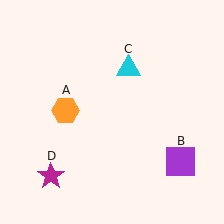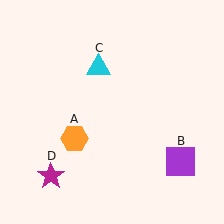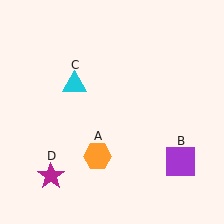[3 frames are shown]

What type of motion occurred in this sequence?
The orange hexagon (object A), cyan triangle (object C) rotated counterclockwise around the center of the scene.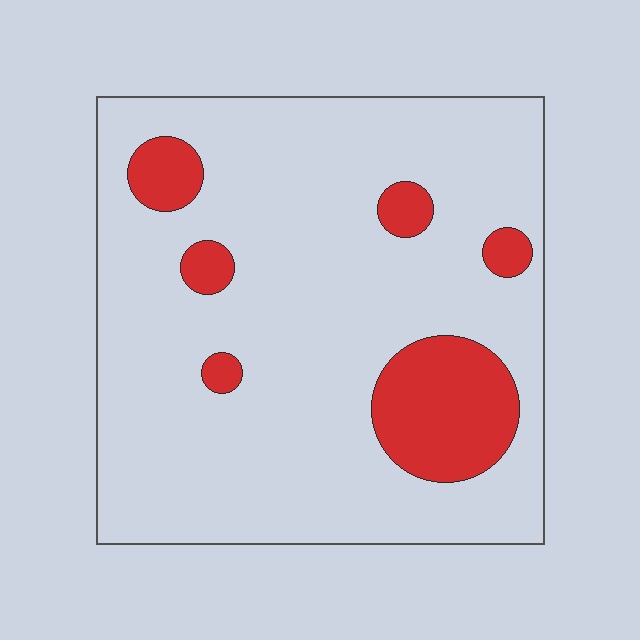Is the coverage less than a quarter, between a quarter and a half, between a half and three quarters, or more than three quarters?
Less than a quarter.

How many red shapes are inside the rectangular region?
6.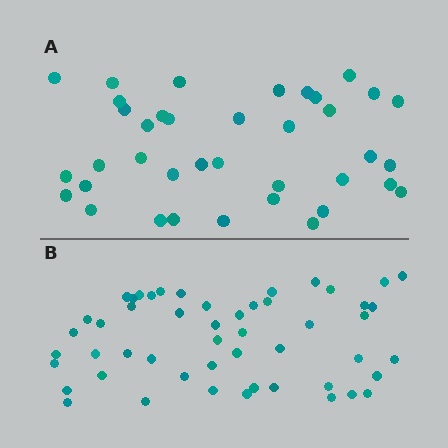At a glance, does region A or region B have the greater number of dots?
Region B (the bottom region) has more dots.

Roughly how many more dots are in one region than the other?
Region B has approximately 15 more dots than region A.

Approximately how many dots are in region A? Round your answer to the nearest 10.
About 40 dots. (The exact count is 38, which rounds to 40.)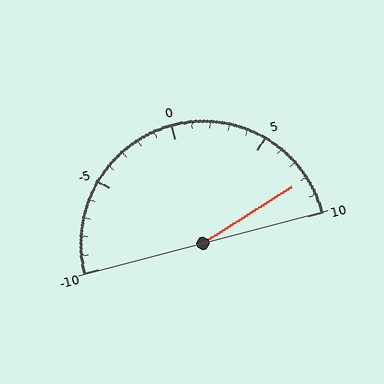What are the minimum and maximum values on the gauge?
The gauge ranges from -10 to 10.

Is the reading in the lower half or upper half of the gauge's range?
The reading is in the upper half of the range (-10 to 10).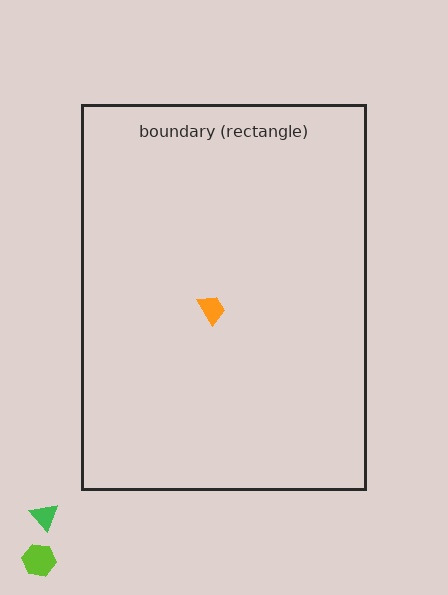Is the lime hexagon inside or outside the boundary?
Outside.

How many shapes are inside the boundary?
1 inside, 2 outside.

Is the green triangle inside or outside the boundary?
Outside.